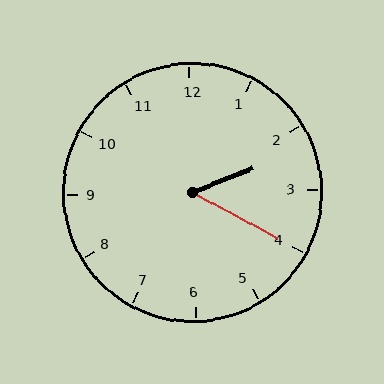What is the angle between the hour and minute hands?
Approximately 50 degrees.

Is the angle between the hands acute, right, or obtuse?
It is acute.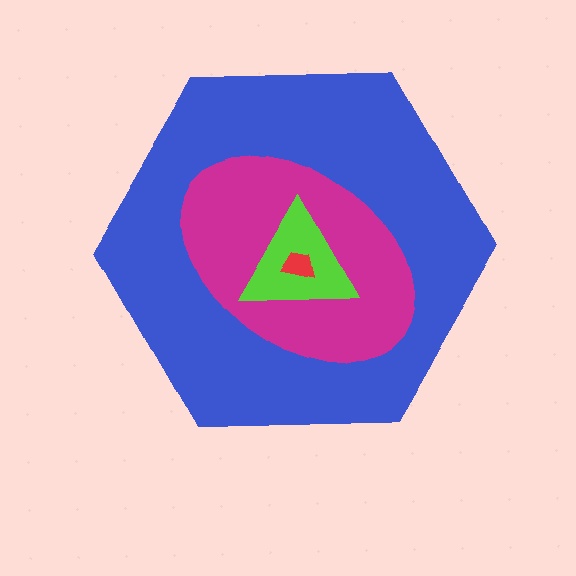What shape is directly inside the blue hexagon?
The magenta ellipse.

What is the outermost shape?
The blue hexagon.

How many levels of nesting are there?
4.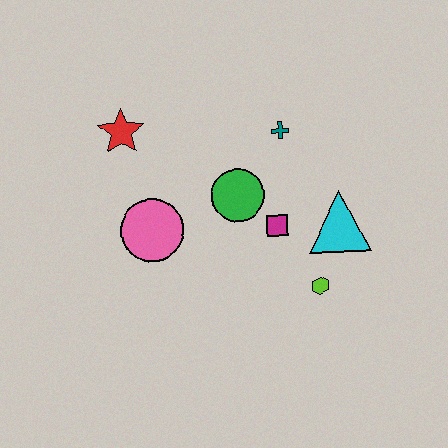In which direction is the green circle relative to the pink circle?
The green circle is to the right of the pink circle.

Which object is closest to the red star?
The pink circle is closest to the red star.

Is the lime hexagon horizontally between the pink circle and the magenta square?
No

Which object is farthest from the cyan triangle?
The red star is farthest from the cyan triangle.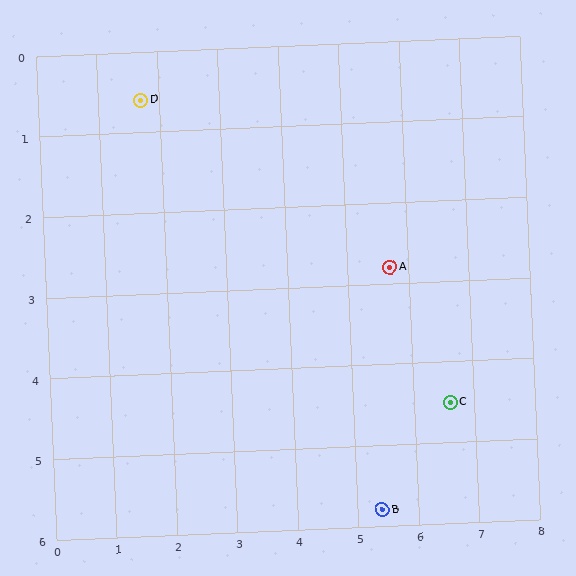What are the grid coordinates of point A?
Point A is at approximately (5.7, 2.8).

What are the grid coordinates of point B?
Point B is at approximately (5.4, 5.8).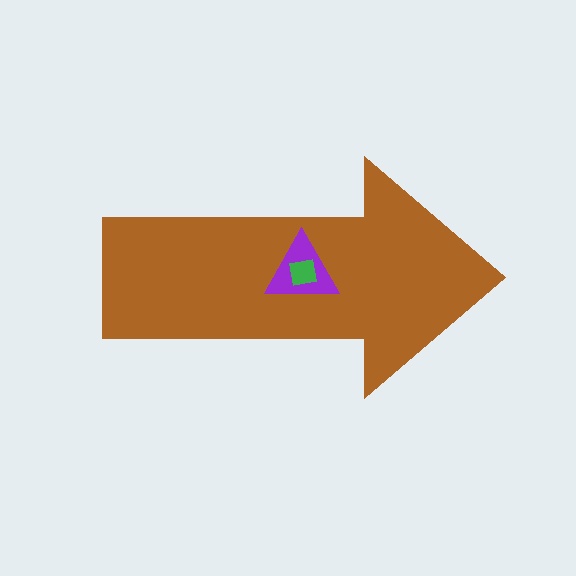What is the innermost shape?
The green square.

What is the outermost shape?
The brown arrow.